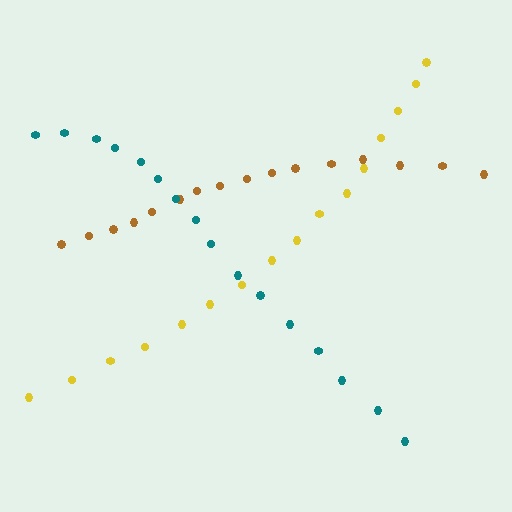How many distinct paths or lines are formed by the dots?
There are 3 distinct paths.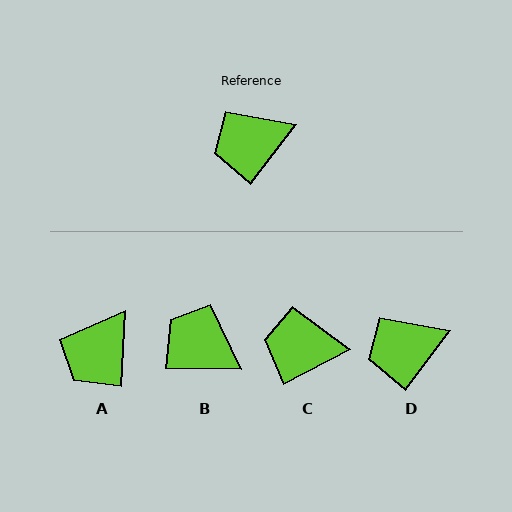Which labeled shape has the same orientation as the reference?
D.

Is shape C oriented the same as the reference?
No, it is off by about 26 degrees.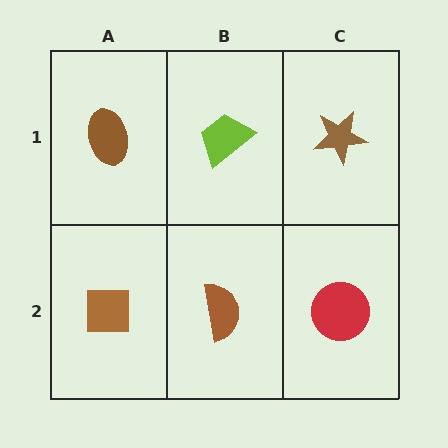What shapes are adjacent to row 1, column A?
A brown square (row 2, column A), a lime trapezoid (row 1, column B).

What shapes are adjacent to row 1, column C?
A red circle (row 2, column C), a lime trapezoid (row 1, column B).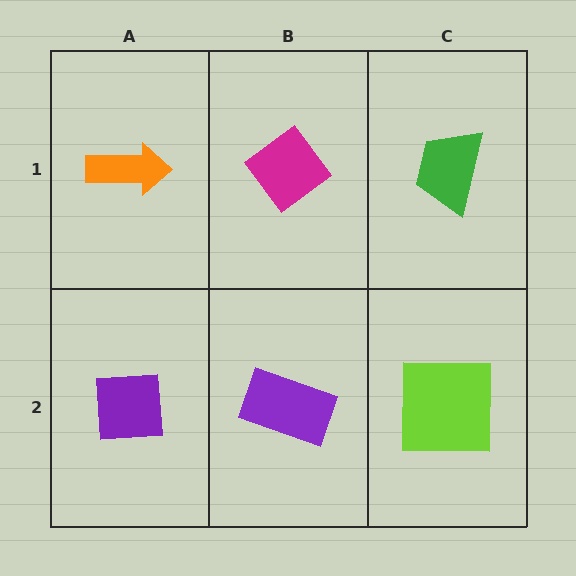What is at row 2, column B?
A purple rectangle.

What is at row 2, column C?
A lime square.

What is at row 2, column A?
A purple square.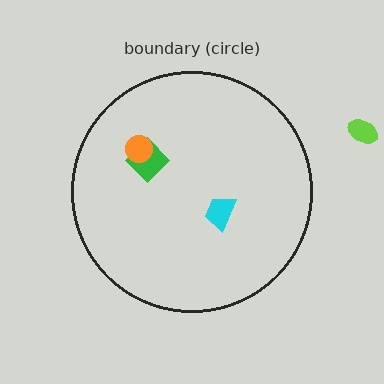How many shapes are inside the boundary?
3 inside, 1 outside.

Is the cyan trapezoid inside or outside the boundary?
Inside.